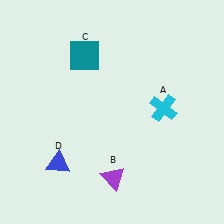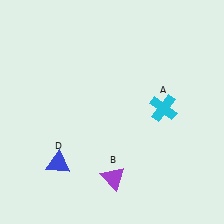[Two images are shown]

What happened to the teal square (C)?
The teal square (C) was removed in Image 2. It was in the top-left area of Image 1.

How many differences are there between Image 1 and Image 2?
There is 1 difference between the two images.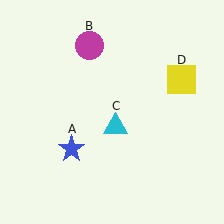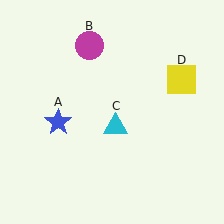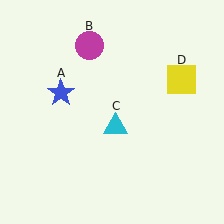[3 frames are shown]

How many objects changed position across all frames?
1 object changed position: blue star (object A).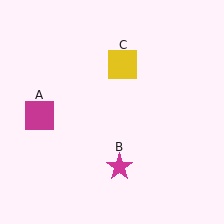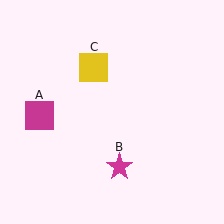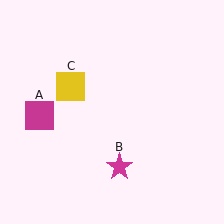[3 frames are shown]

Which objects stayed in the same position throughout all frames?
Magenta square (object A) and magenta star (object B) remained stationary.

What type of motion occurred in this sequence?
The yellow square (object C) rotated counterclockwise around the center of the scene.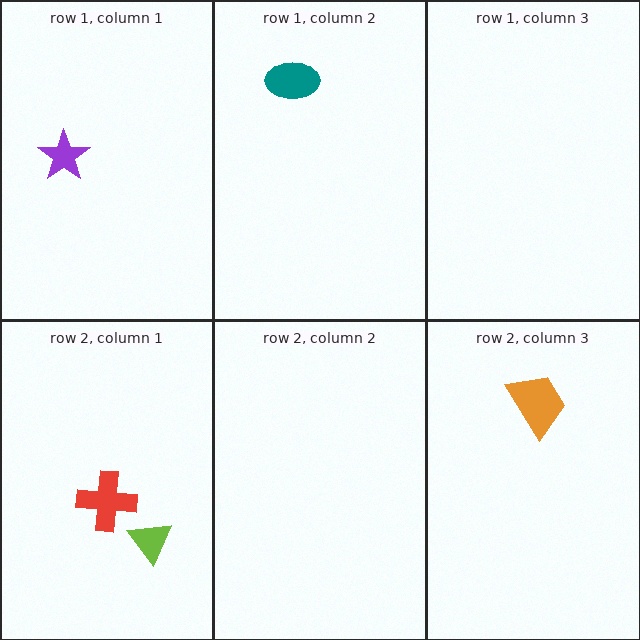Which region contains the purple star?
The row 1, column 1 region.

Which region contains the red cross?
The row 2, column 1 region.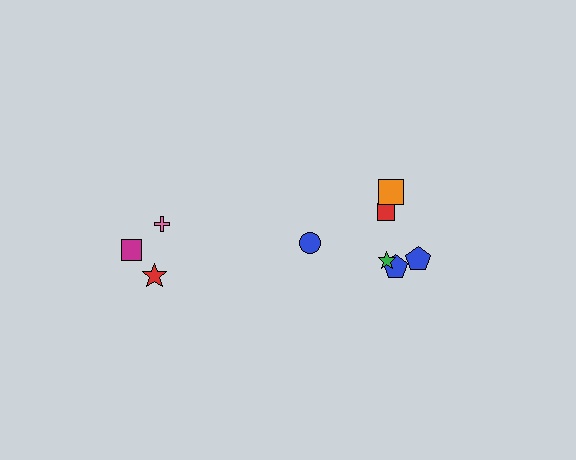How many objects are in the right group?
There are 6 objects.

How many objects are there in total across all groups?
There are 9 objects.